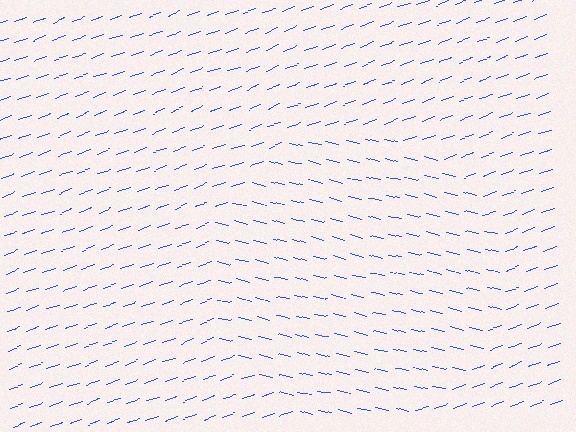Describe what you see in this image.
The image is filled with small blue line segments. A circle region in the image has lines oriented differently from the surrounding lines, creating a visible texture boundary.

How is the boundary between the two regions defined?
The boundary is defined purely by a change in line orientation (approximately 32 degrees difference). All lines are the same color and thickness.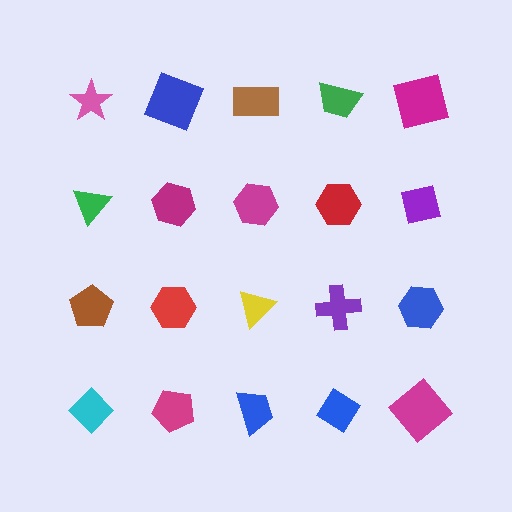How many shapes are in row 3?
5 shapes.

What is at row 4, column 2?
A magenta pentagon.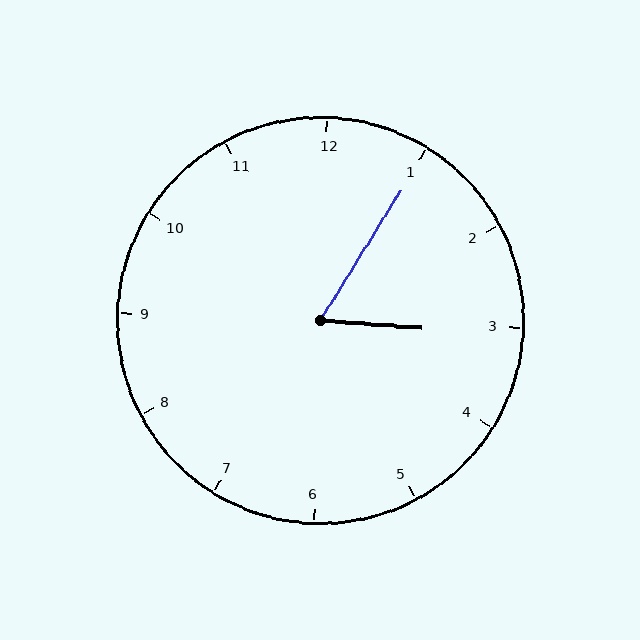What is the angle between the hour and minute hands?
Approximately 62 degrees.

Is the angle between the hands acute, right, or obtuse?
It is acute.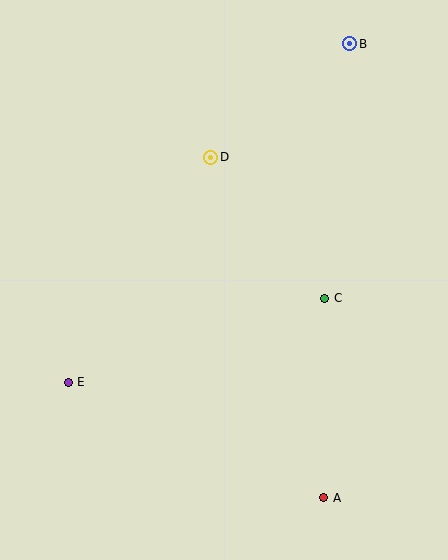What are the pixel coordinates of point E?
Point E is at (68, 382).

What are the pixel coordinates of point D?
Point D is at (211, 157).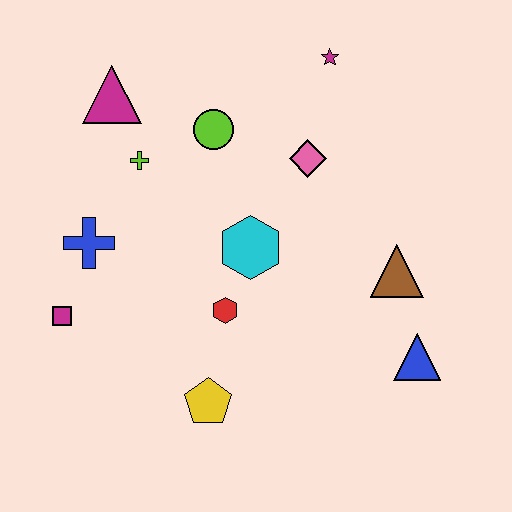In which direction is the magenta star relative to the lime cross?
The magenta star is to the right of the lime cross.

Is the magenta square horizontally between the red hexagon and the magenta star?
No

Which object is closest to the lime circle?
The lime cross is closest to the lime circle.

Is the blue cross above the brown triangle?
Yes